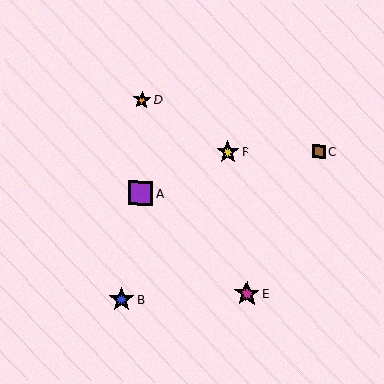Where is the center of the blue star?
The center of the blue star is at (122, 300).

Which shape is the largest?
The magenta star (labeled E) is the largest.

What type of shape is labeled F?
Shape F is a yellow star.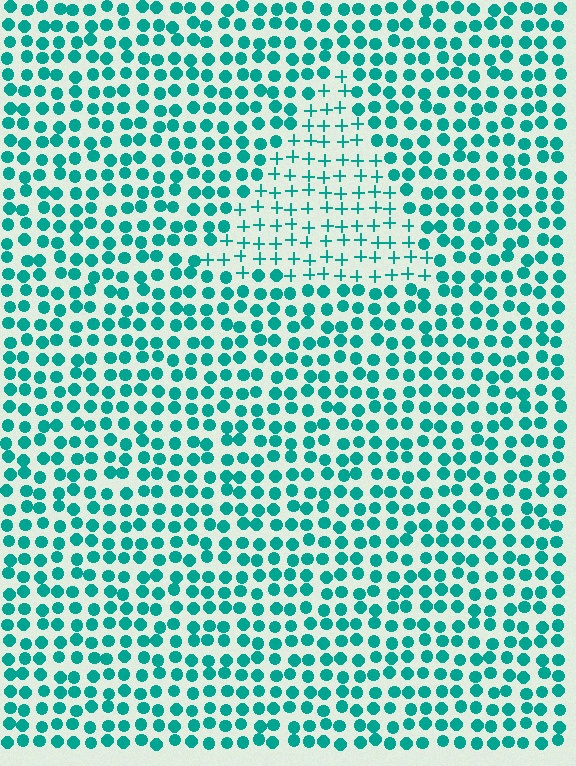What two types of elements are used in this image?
The image uses plus signs inside the triangle region and circles outside it.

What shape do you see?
I see a triangle.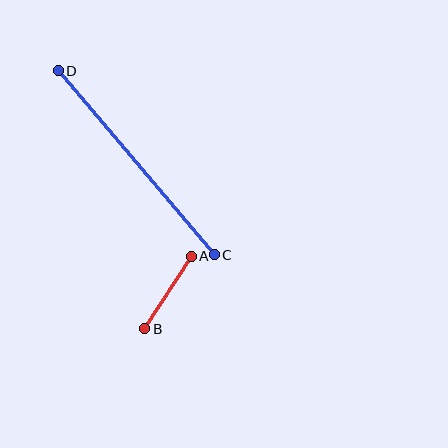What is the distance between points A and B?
The distance is approximately 86 pixels.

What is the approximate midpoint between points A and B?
The midpoint is at approximately (168, 292) pixels.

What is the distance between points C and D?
The distance is approximately 241 pixels.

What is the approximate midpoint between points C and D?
The midpoint is at approximately (136, 163) pixels.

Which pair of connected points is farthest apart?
Points C and D are farthest apart.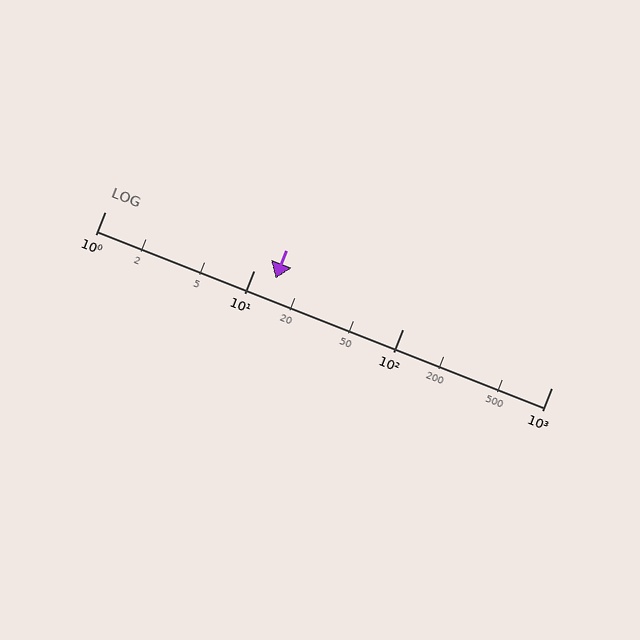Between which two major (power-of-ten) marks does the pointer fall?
The pointer is between 10 and 100.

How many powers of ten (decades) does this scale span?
The scale spans 3 decades, from 1 to 1000.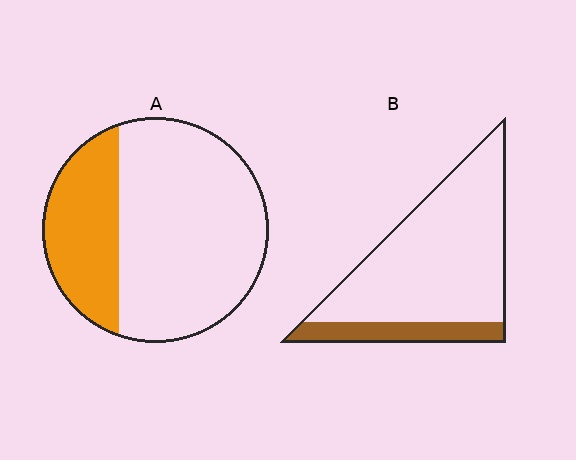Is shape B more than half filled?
No.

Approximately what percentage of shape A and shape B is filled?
A is approximately 30% and B is approximately 20%.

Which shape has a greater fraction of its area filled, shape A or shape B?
Shape A.